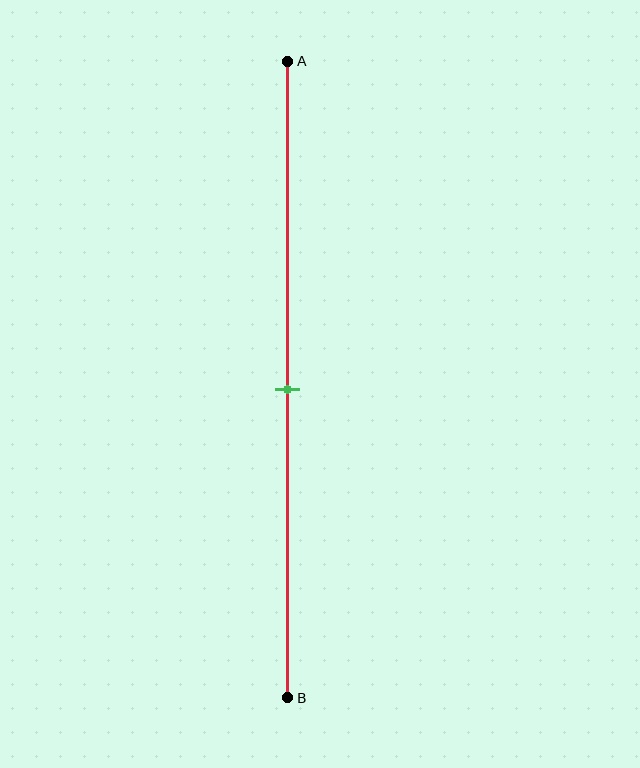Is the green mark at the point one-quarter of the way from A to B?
No, the mark is at about 50% from A, not at the 25% one-quarter point.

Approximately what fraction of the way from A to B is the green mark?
The green mark is approximately 50% of the way from A to B.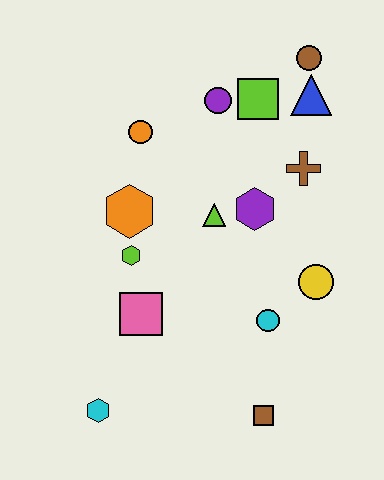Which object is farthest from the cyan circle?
The brown circle is farthest from the cyan circle.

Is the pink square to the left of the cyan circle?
Yes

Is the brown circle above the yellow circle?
Yes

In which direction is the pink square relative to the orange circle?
The pink square is below the orange circle.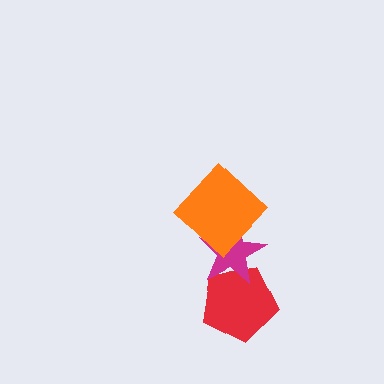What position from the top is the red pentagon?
The red pentagon is 3rd from the top.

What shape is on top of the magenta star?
The orange diamond is on top of the magenta star.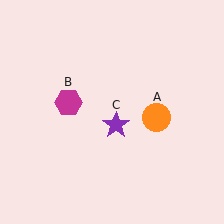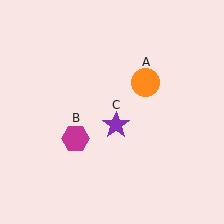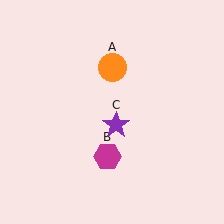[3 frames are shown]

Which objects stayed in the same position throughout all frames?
Purple star (object C) remained stationary.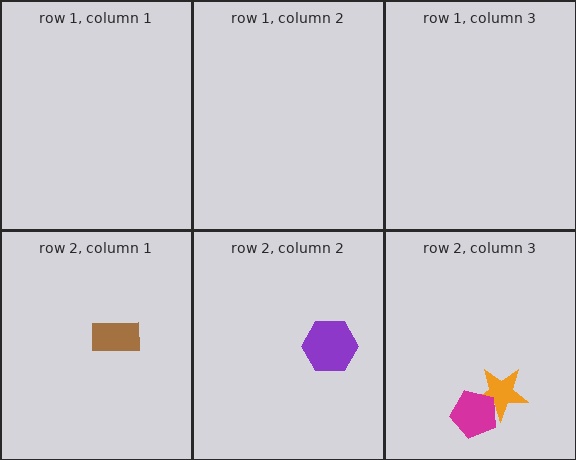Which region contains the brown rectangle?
The row 2, column 1 region.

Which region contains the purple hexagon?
The row 2, column 2 region.